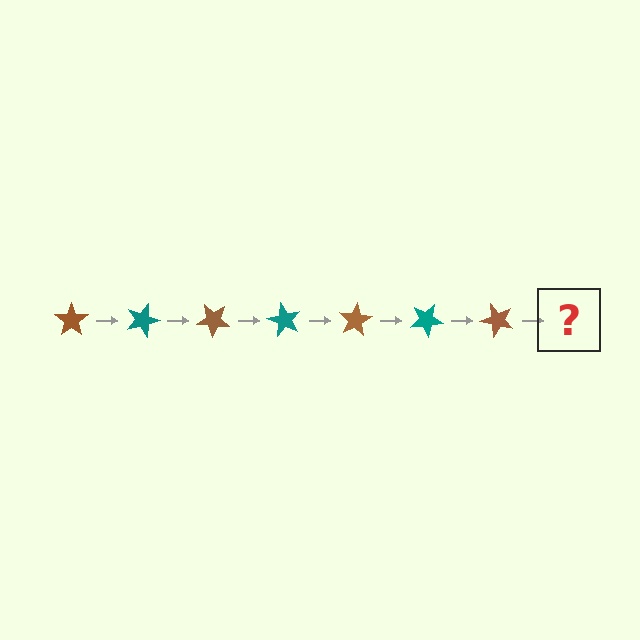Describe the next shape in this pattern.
It should be a teal star, rotated 140 degrees from the start.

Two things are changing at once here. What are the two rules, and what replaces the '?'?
The two rules are that it rotates 20 degrees each step and the color cycles through brown and teal. The '?' should be a teal star, rotated 140 degrees from the start.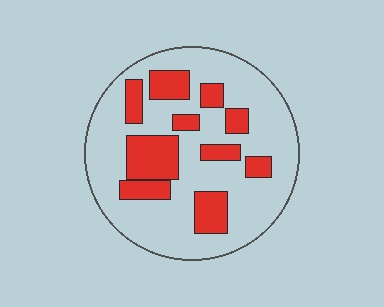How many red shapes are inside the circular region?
10.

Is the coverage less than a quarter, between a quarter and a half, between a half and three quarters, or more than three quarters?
Between a quarter and a half.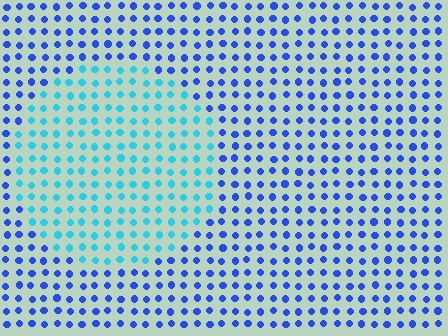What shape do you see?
I see a circle.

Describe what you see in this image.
The image is filled with small blue elements in a uniform arrangement. A circle-shaped region is visible where the elements are tinted to a slightly different hue, forming a subtle color boundary.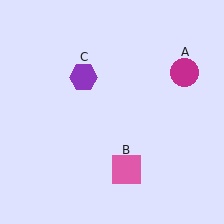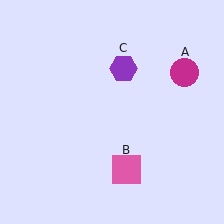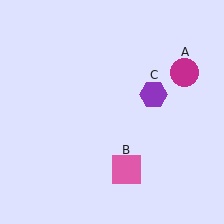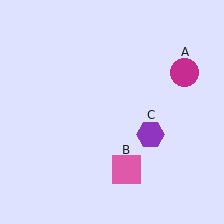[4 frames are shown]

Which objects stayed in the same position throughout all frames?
Magenta circle (object A) and pink square (object B) remained stationary.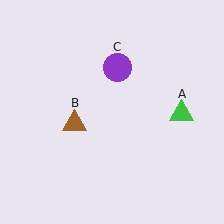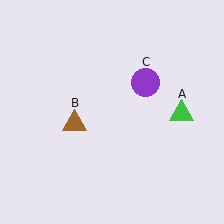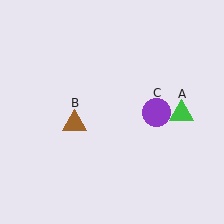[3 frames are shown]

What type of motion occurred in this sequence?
The purple circle (object C) rotated clockwise around the center of the scene.